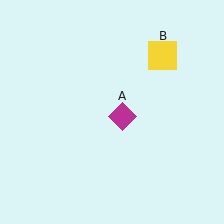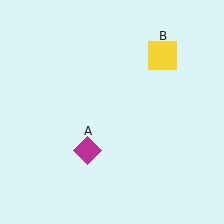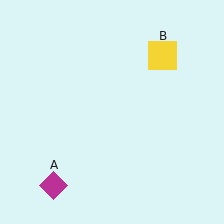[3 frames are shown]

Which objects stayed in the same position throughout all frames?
Yellow square (object B) remained stationary.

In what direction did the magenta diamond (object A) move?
The magenta diamond (object A) moved down and to the left.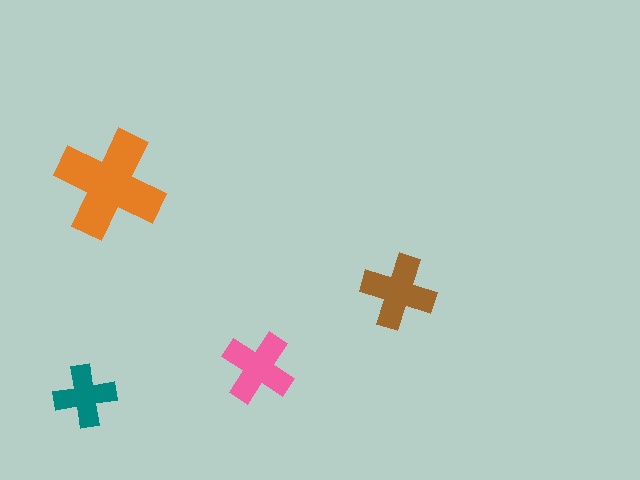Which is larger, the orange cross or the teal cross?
The orange one.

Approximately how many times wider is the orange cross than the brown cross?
About 1.5 times wider.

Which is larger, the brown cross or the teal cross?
The brown one.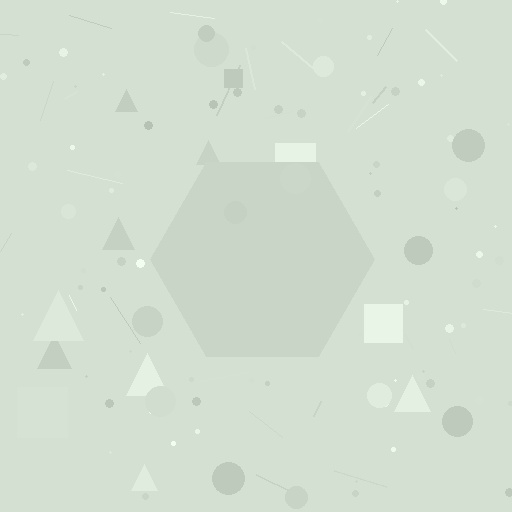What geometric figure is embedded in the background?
A hexagon is embedded in the background.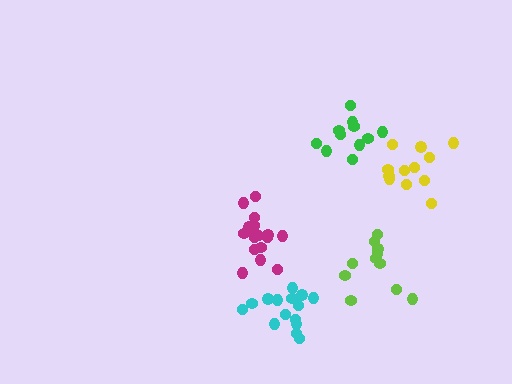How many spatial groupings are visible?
There are 5 spatial groupings.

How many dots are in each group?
Group 1: 12 dots, Group 2: 11 dots, Group 3: 17 dots, Group 4: 11 dots, Group 5: 15 dots (66 total).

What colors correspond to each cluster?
The clusters are colored: yellow, lime, magenta, green, cyan.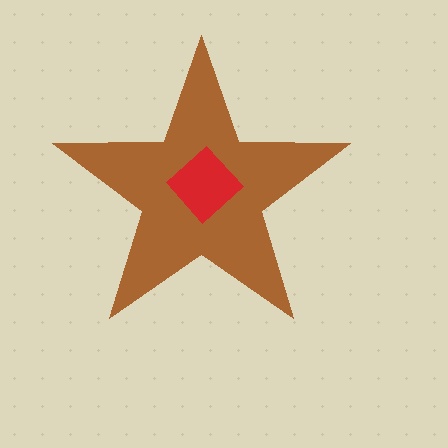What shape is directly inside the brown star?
The red diamond.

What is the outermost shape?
The brown star.